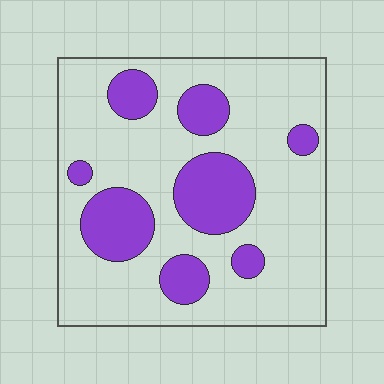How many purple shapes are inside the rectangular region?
8.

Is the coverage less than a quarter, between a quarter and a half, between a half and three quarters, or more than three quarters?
Between a quarter and a half.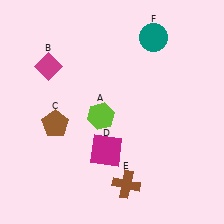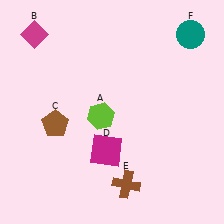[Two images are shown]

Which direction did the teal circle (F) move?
The teal circle (F) moved right.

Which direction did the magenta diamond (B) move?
The magenta diamond (B) moved up.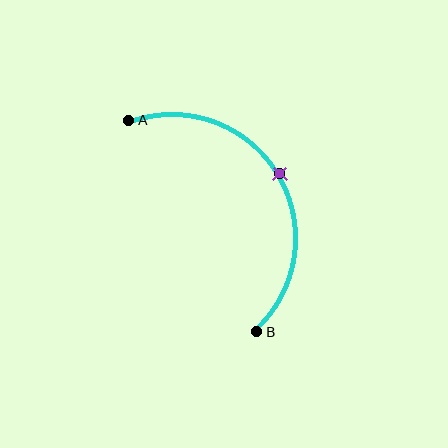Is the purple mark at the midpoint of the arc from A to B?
Yes. The purple mark lies on the arc at equal arc-length from both A and B — it is the arc midpoint.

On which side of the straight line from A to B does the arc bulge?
The arc bulges to the right of the straight line connecting A and B.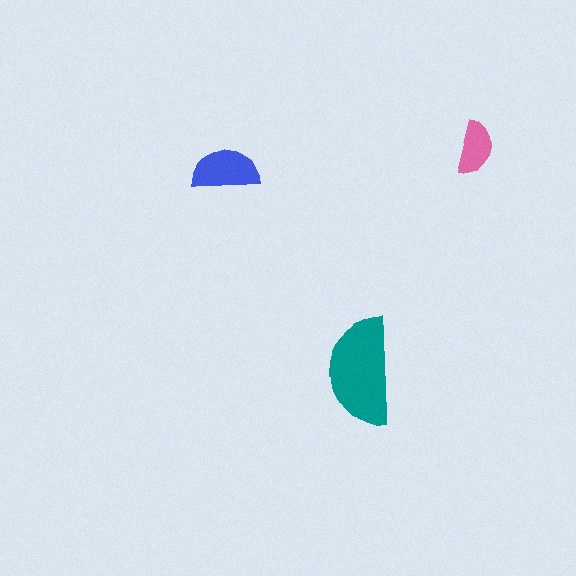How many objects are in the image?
There are 3 objects in the image.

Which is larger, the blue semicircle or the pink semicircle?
The blue one.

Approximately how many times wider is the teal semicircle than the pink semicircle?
About 2 times wider.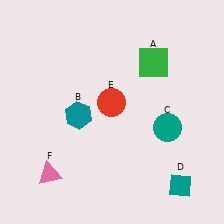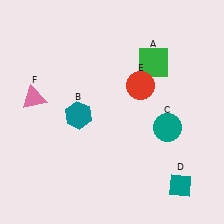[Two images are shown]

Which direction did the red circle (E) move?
The red circle (E) moved right.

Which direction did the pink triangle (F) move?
The pink triangle (F) moved up.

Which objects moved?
The objects that moved are: the red circle (E), the pink triangle (F).